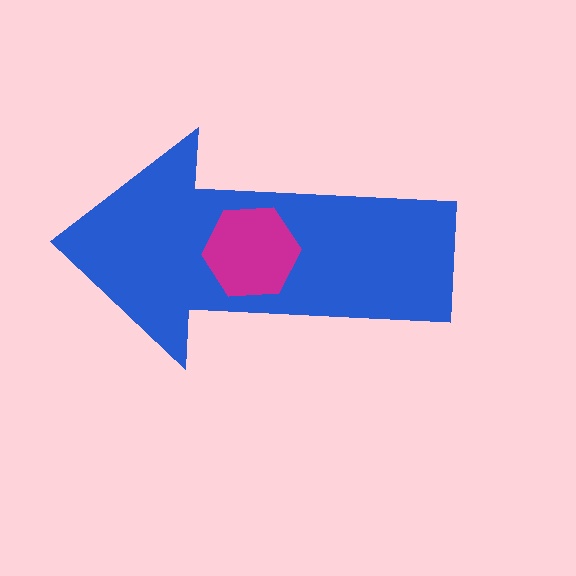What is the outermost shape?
The blue arrow.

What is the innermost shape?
The magenta hexagon.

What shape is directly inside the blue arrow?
The magenta hexagon.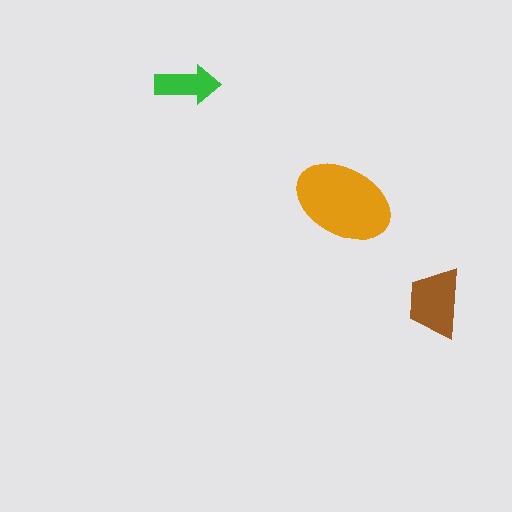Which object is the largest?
The orange ellipse.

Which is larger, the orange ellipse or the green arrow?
The orange ellipse.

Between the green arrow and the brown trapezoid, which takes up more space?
The brown trapezoid.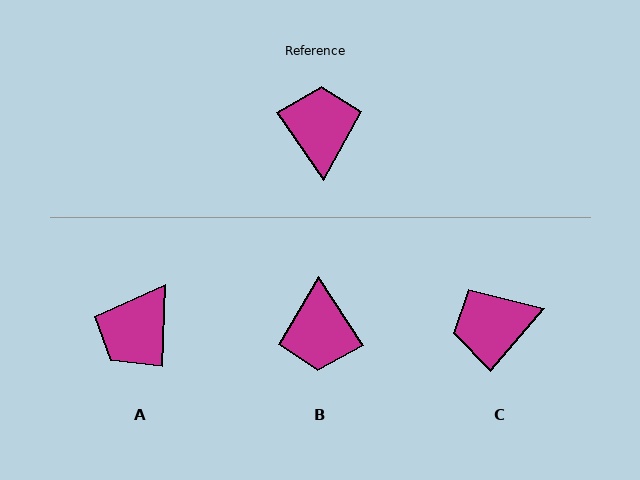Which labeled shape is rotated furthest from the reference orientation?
B, about 179 degrees away.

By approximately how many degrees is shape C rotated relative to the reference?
Approximately 104 degrees counter-clockwise.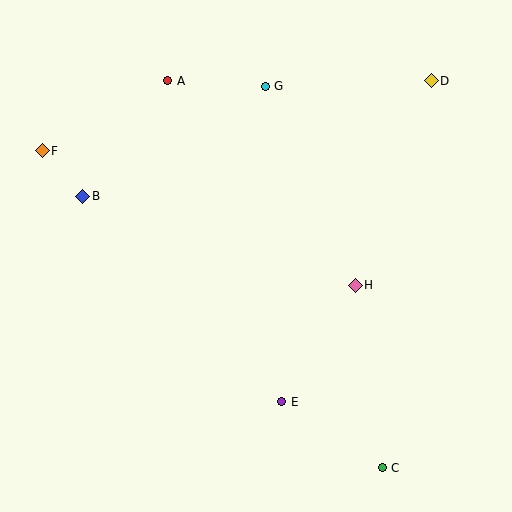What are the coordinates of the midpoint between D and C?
The midpoint between D and C is at (407, 274).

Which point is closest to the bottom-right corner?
Point C is closest to the bottom-right corner.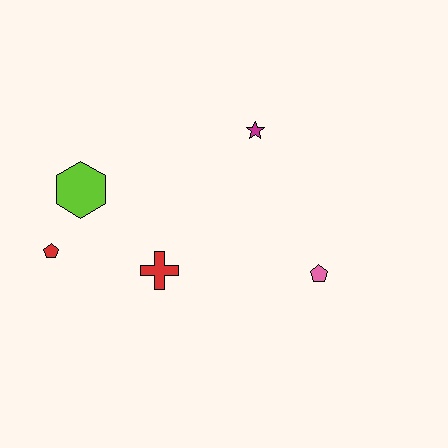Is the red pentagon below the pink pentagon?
No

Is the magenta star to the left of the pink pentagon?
Yes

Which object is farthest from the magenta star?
The red pentagon is farthest from the magenta star.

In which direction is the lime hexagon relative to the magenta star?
The lime hexagon is to the left of the magenta star.